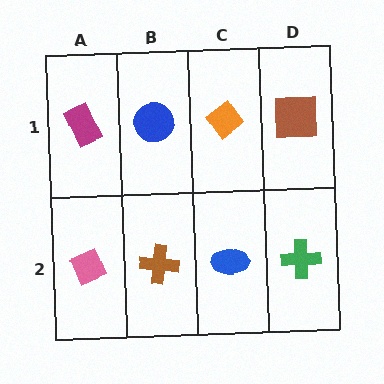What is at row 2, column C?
A blue ellipse.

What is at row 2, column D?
A green cross.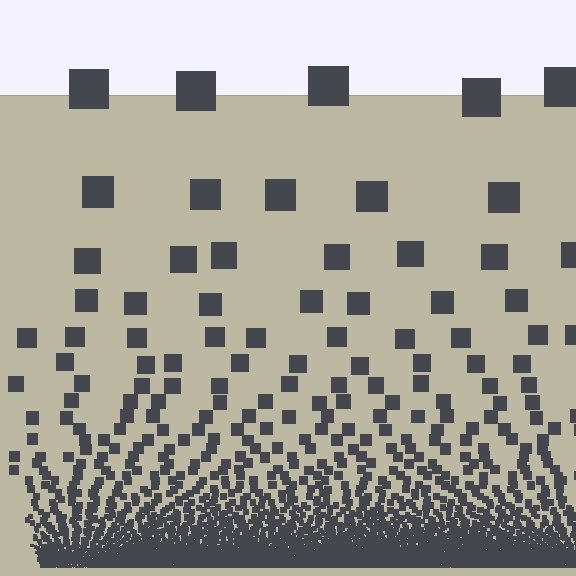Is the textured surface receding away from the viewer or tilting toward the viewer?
The surface appears to tilt toward the viewer. Texture elements get larger and sparser toward the top.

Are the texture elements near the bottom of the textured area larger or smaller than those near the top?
Smaller. The gradient is inverted — elements near the bottom are smaller and denser.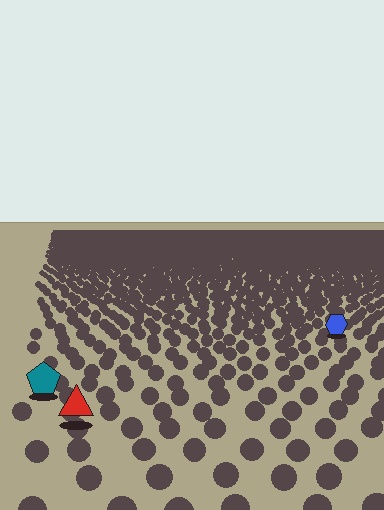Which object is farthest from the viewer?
The blue hexagon is farthest from the viewer. It appears smaller and the ground texture around it is denser.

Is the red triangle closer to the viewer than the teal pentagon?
Yes. The red triangle is closer — you can tell from the texture gradient: the ground texture is coarser near it.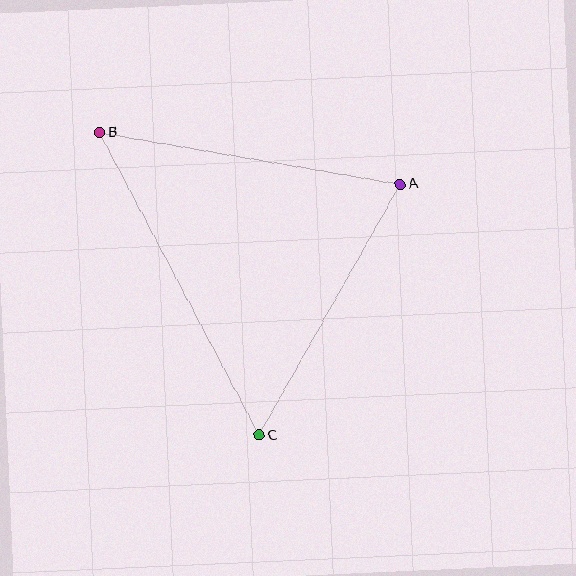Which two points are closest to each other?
Points A and C are closest to each other.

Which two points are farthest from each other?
Points B and C are farthest from each other.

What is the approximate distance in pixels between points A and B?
The distance between A and B is approximately 305 pixels.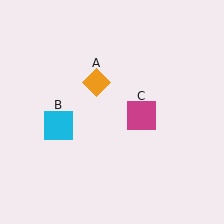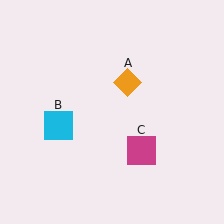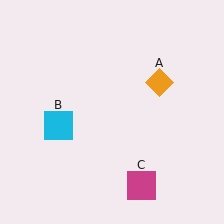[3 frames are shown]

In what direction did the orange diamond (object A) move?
The orange diamond (object A) moved right.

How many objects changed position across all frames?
2 objects changed position: orange diamond (object A), magenta square (object C).